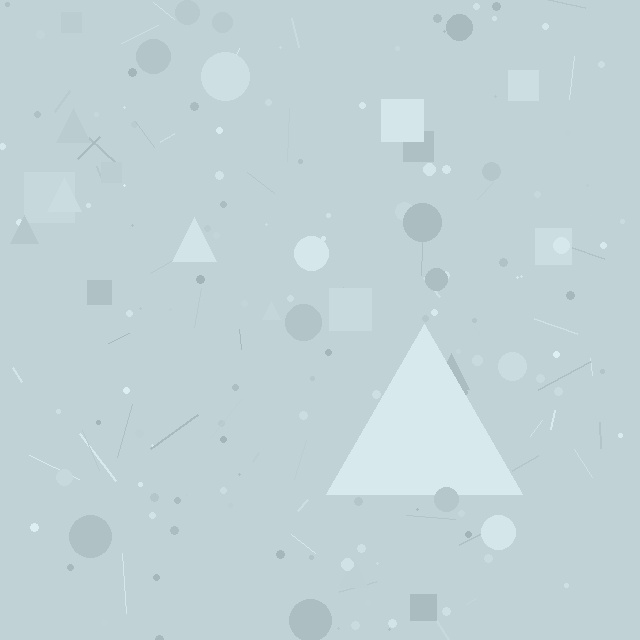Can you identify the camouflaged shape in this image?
The camouflaged shape is a triangle.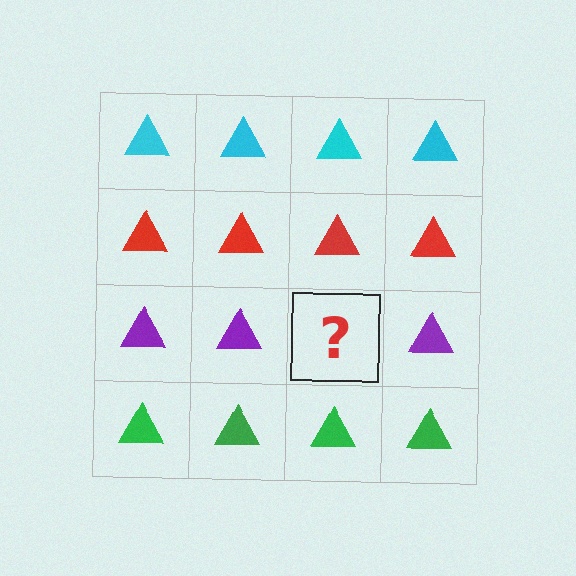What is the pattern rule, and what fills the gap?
The rule is that each row has a consistent color. The gap should be filled with a purple triangle.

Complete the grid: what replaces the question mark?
The question mark should be replaced with a purple triangle.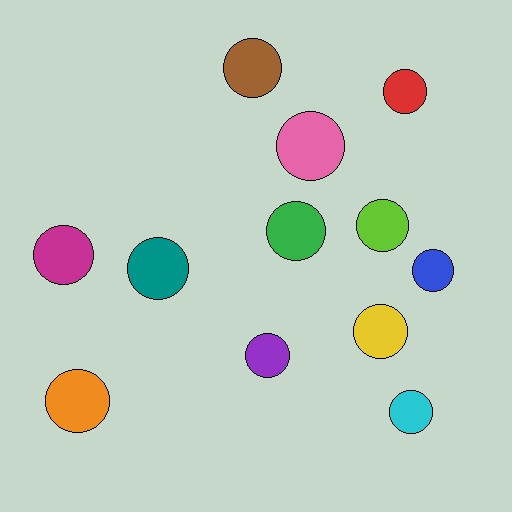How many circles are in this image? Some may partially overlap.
There are 12 circles.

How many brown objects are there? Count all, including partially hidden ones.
There is 1 brown object.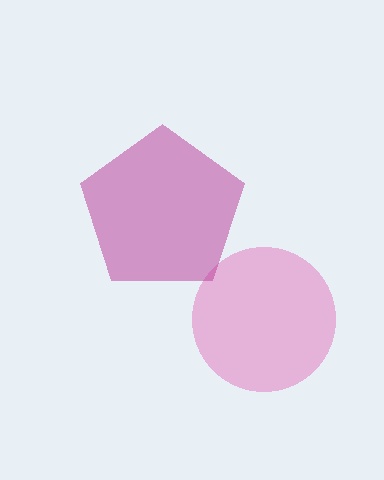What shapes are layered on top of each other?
The layered shapes are: a pink circle, a magenta pentagon.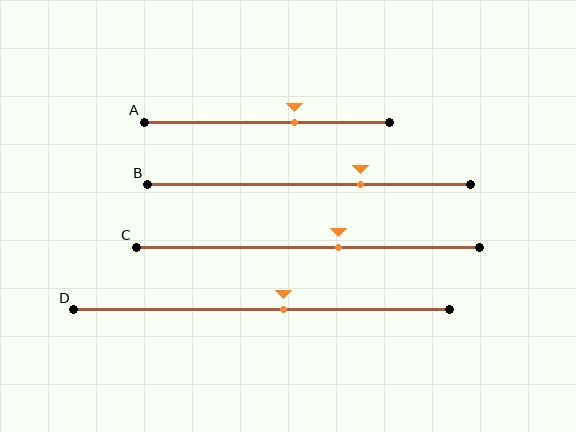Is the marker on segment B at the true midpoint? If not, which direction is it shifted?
No, the marker on segment B is shifted to the right by about 16% of the segment length.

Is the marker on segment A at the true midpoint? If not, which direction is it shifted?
No, the marker on segment A is shifted to the right by about 11% of the segment length.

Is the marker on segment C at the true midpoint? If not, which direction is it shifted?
No, the marker on segment C is shifted to the right by about 9% of the segment length.